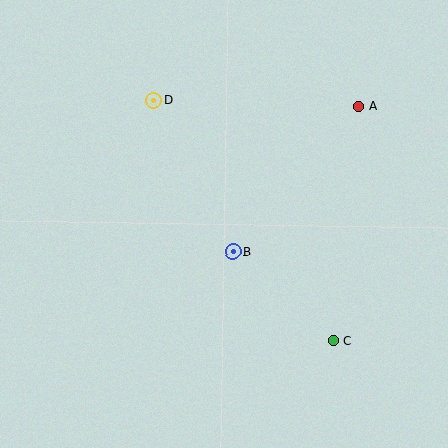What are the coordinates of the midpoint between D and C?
The midpoint between D and C is at (244, 221).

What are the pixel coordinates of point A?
Point A is at (358, 106).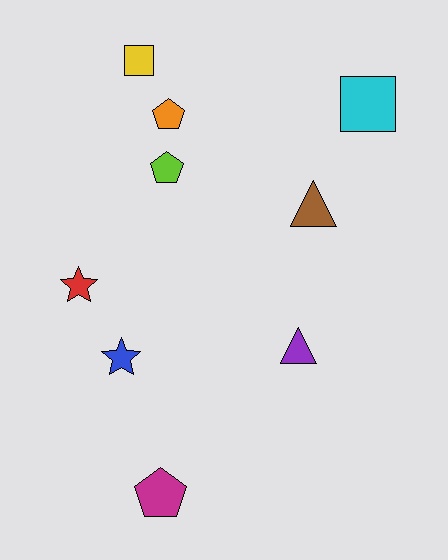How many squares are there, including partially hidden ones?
There are 2 squares.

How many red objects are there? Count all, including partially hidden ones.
There is 1 red object.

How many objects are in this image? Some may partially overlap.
There are 9 objects.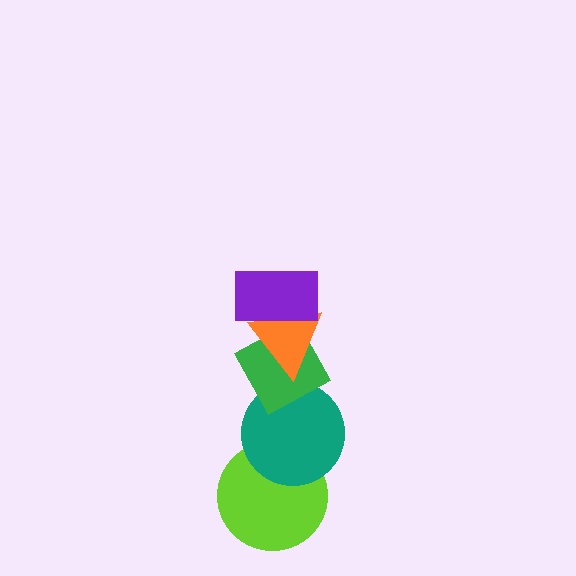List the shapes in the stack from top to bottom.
From top to bottom: the purple rectangle, the orange triangle, the green diamond, the teal circle, the lime circle.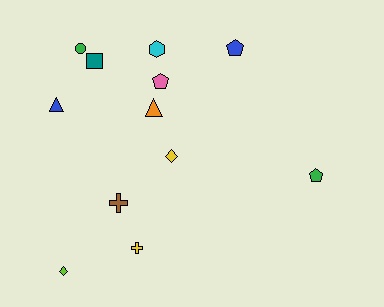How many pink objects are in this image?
There is 1 pink object.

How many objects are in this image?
There are 12 objects.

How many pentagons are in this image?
There are 3 pentagons.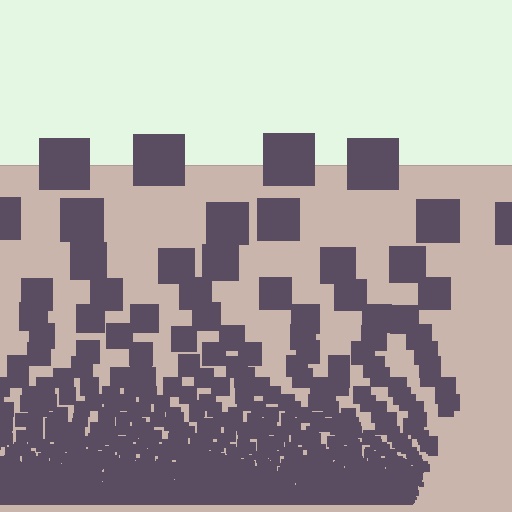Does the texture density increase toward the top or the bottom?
Density increases toward the bottom.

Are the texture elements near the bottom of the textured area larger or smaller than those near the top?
Smaller. The gradient is inverted — elements near the bottom are smaller and denser.